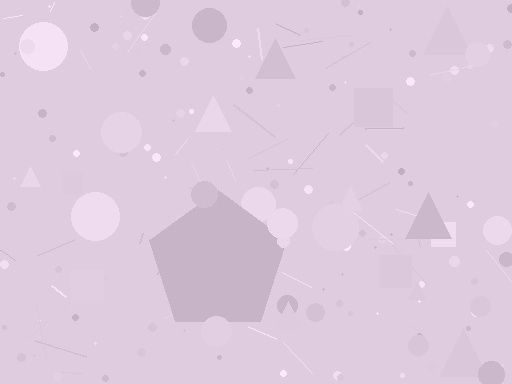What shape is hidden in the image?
A pentagon is hidden in the image.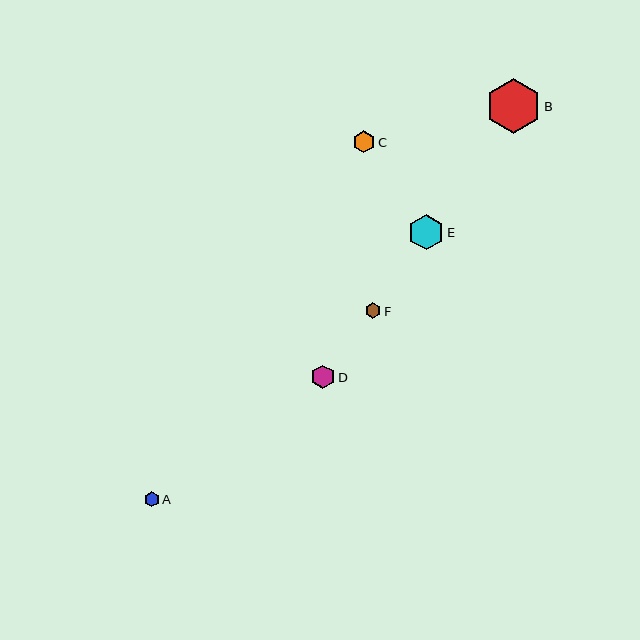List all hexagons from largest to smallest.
From largest to smallest: B, E, D, C, F, A.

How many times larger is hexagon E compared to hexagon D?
Hexagon E is approximately 1.5 times the size of hexagon D.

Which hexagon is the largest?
Hexagon B is the largest with a size of approximately 55 pixels.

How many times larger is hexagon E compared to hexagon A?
Hexagon E is approximately 2.3 times the size of hexagon A.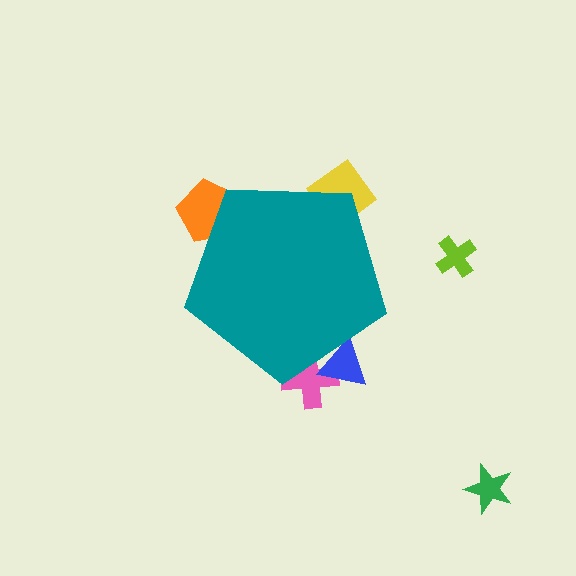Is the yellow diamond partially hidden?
Yes, the yellow diamond is partially hidden behind the teal pentagon.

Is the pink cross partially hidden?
Yes, the pink cross is partially hidden behind the teal pentagon.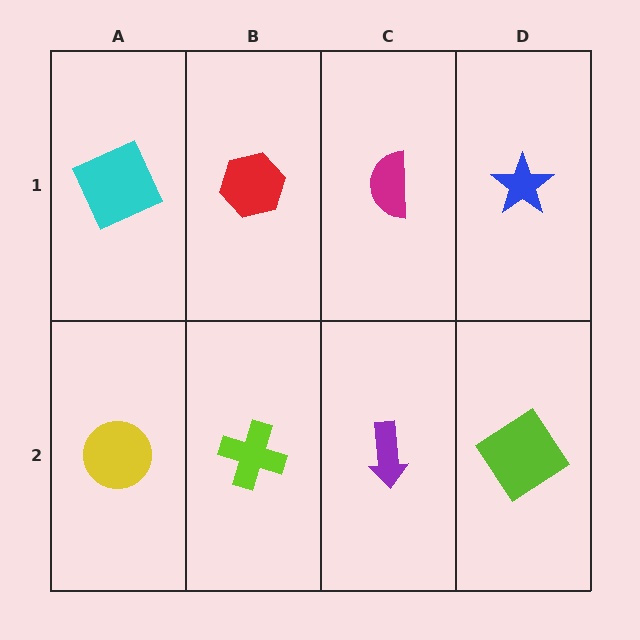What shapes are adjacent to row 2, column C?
A magenta semicircle (row 1, column C), a lime cross (row 2, column B), a lime diamond (row 2, column D).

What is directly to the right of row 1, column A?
A red hexagon.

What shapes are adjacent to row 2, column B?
A red hexagon (row 1, column B), a yellow circle (row 2, column A), a purple arrow (row 2, column C).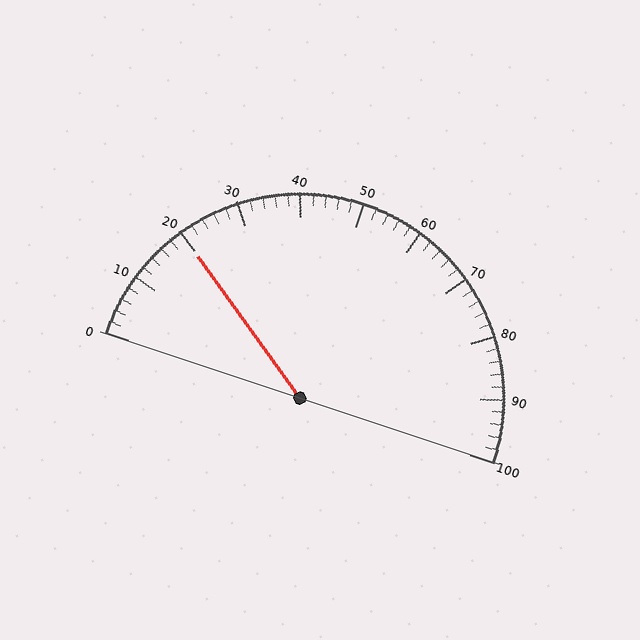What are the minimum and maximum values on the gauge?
The gauge ranges from 0 to 100.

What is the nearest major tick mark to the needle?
The nearest major tick mark is 20.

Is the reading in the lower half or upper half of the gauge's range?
The reading is in the lower half of the range (0 to 100).